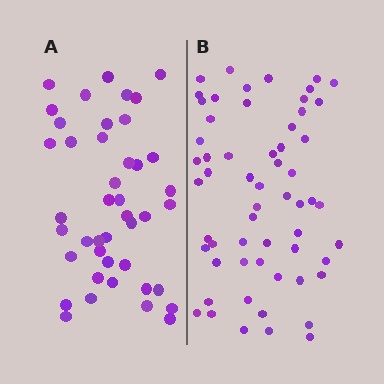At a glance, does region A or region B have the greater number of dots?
Region B (the right region) has more dots.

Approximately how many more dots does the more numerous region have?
Region B has approximately 15 more dots than region A.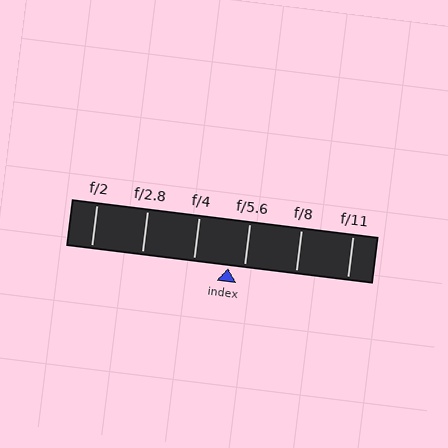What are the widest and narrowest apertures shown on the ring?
The widest aperture shown is f/2 and the narrowest is f/11.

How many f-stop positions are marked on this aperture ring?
There are 6 f-stop positions marked.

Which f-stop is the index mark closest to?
The index mark is closest to f/5.6.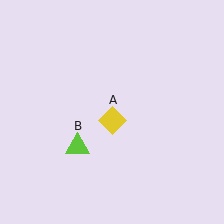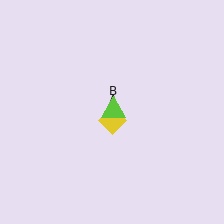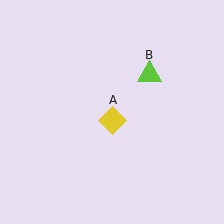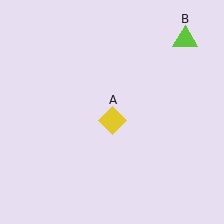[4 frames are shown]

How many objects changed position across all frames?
1 object changed position: lime triangle (object B).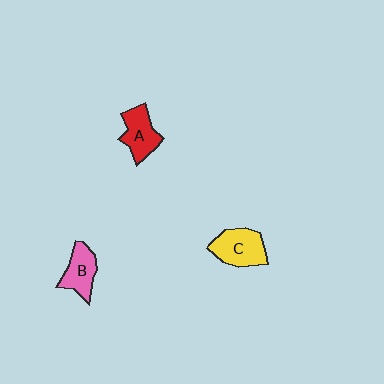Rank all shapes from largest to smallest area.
From largest to smallest: C (yellow), A (red), B (pink).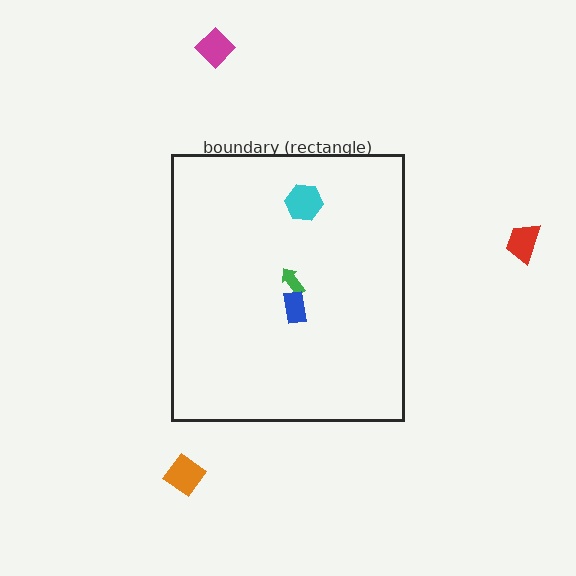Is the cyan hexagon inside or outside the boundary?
Inside.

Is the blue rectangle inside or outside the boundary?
Inside.